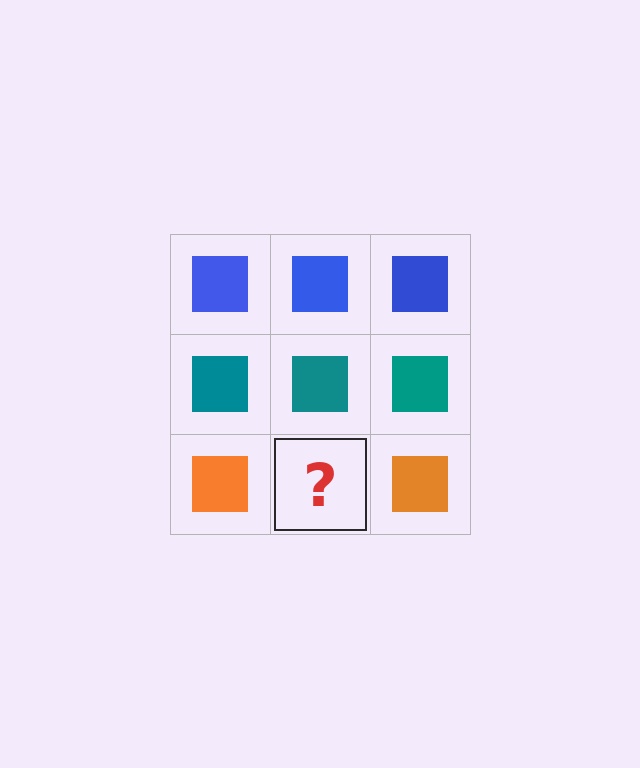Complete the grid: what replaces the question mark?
The question mark should be replaced with an orange square.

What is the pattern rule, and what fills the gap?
The rule is that each row has a consistent color. The gap should be filled with an orange square.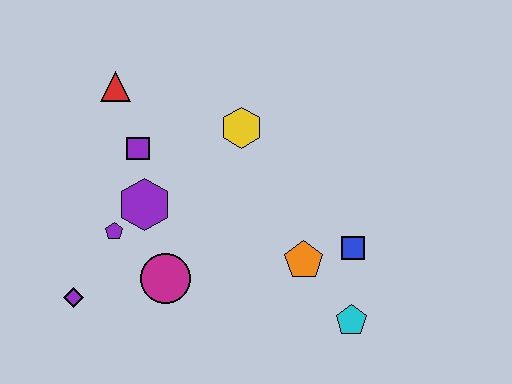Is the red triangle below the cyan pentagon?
No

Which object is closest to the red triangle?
The purple square is closest to the red triangle.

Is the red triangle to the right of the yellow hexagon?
No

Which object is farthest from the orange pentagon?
The red triangle is farthest from the orange pentagon.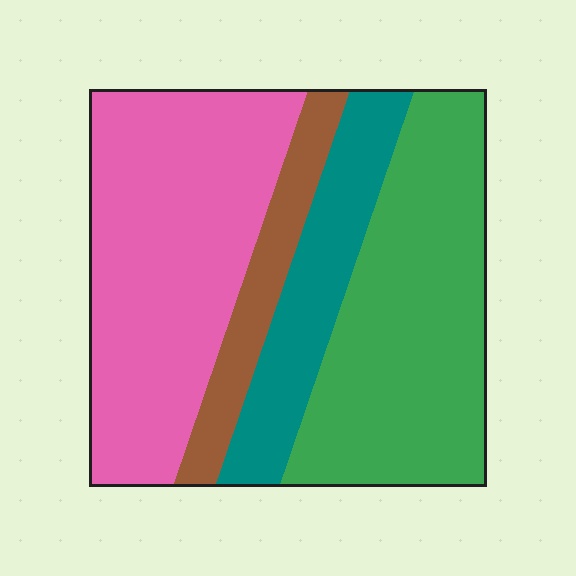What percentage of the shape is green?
Green takes up about one third (1/3) of the shape.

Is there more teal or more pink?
Pink.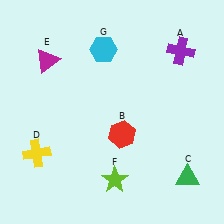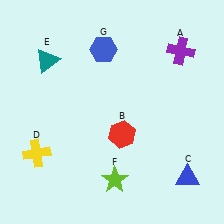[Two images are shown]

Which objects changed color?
C changed from green to blue. E changed from magenta to teal. G changed from cyan to blue.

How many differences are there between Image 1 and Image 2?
There are 3 differences between the two images.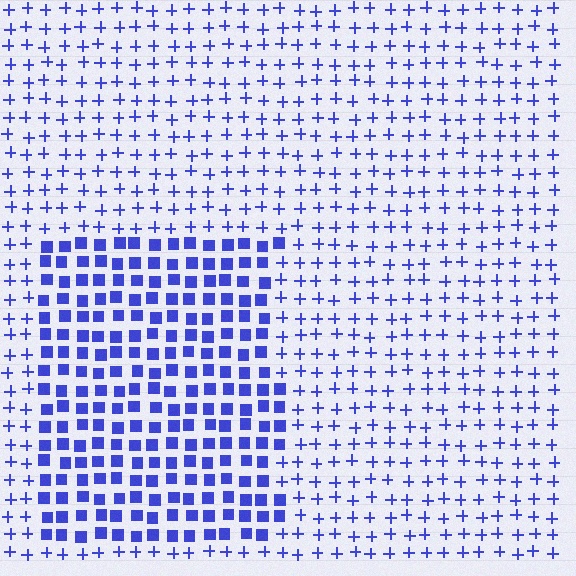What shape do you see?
I see a rectangle.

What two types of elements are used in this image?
The image uses squares inside the rectangle region and plus signs outside it.